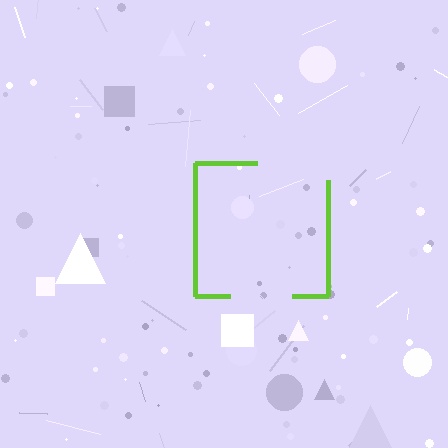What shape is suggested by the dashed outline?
The dashed outline suggests a square.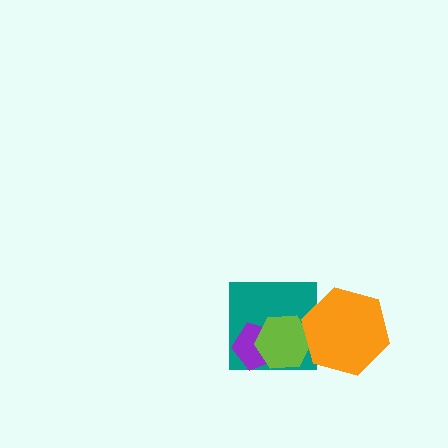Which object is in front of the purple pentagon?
The lime hexagon is in front of the purple pentagon.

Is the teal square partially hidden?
Yes, it is partially covered by another shape.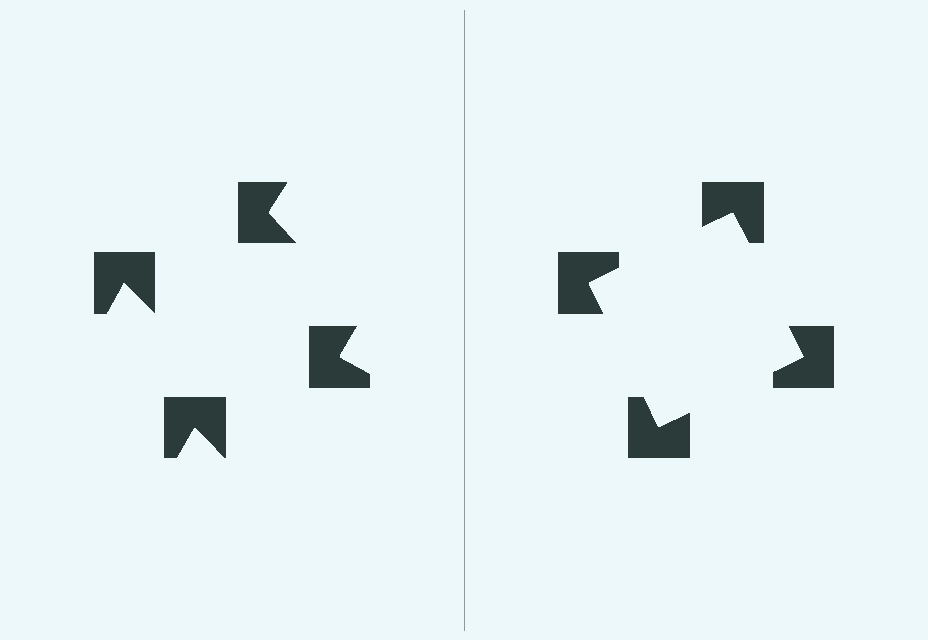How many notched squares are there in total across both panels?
8 — 4 on each side.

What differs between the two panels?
The notched squares are positioned identically on both sides; only the wedge orientations differ. On the right they align to a square; on the left they are misaligned.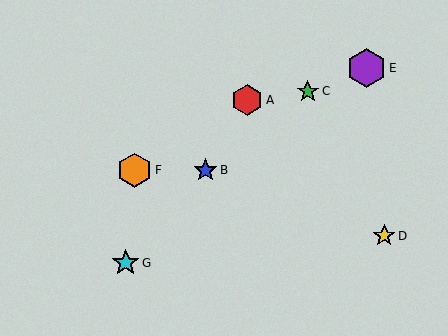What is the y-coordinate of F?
Object F is at y≈170.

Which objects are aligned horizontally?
Objects B, F are aligned horizontally.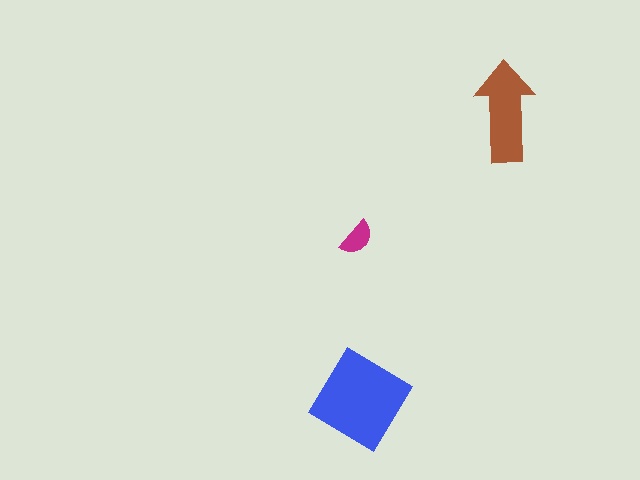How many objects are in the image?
There are 3 objects in the image.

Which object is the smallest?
The magenta semicircle.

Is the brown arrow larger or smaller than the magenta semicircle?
Larger.